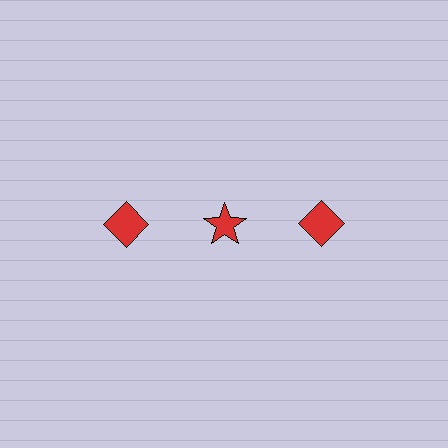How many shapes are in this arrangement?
There are 3 shapes arranged in a grid pattern.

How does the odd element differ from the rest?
It has a different shape: star instead of diamond.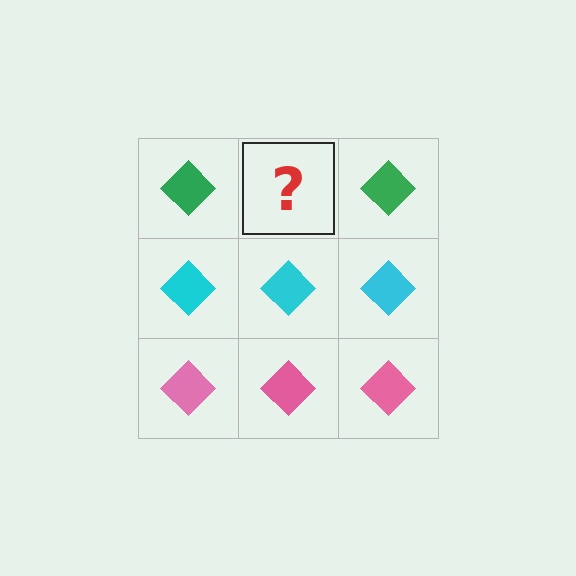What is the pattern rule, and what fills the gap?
The rule is that each row has a consistent color. The gap should be filled with a green diamond.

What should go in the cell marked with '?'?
The missing cell should contain a green diamond.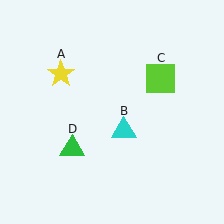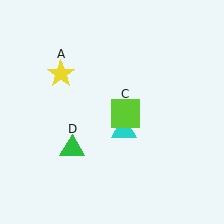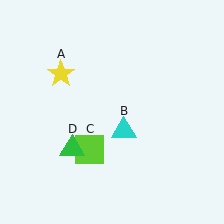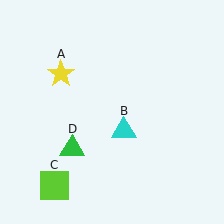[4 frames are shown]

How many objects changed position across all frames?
1 object changed position: lime square (object C).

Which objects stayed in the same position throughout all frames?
Yellow star (object A) and cyan triangle (object B) and green triangle (object D) remained stationary.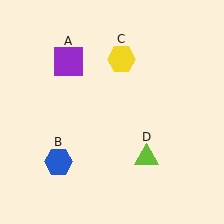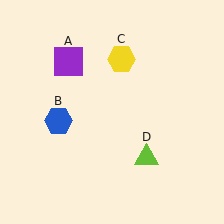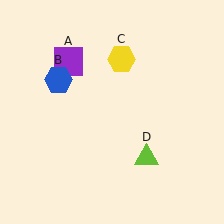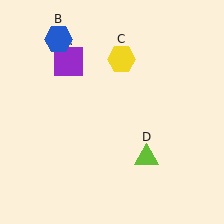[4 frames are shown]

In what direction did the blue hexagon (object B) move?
The blue hexagon (object B) moved up.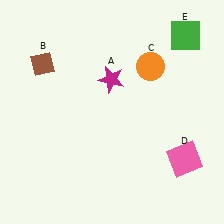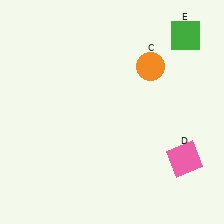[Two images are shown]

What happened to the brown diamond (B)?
The brown diamond (B) was removed in Image 2. It was in the top-left area of Image 1.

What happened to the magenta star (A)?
The magenta star (A) was removed in Image 2. It was in the top-left area of Image 1.